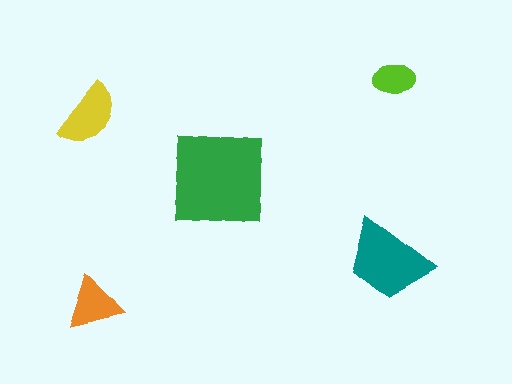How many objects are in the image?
There are 5 objects in the image.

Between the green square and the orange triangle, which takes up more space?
The green square.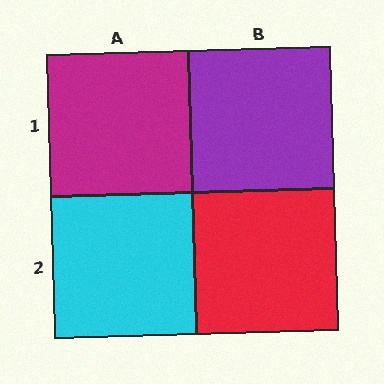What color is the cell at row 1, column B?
Purple.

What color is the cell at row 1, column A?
Magenta.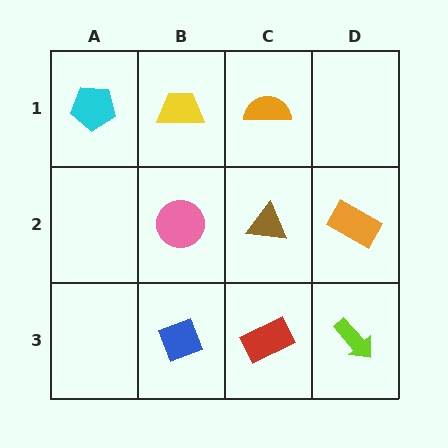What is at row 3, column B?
A blue diamond.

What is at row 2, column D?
An orange rectangle.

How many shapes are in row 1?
3 shapes.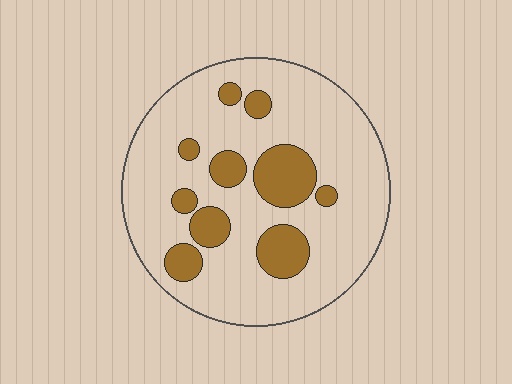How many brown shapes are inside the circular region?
10.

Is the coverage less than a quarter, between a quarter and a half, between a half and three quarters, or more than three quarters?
Less than a quarter.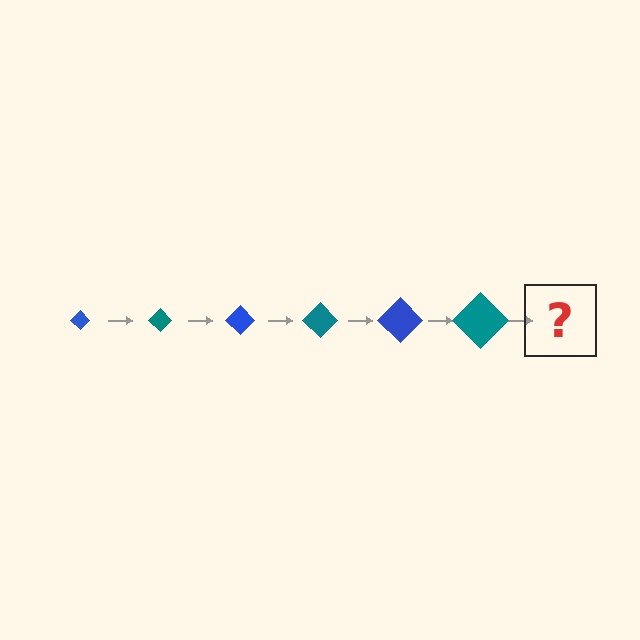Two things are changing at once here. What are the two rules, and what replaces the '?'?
The two rules are that the diamond grows larger each step and the color cycles through blue and teal. The '?' should be a blue diamond, larger than the previous one.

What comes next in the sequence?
The next element should be a blue diamond, larger than the previous one.